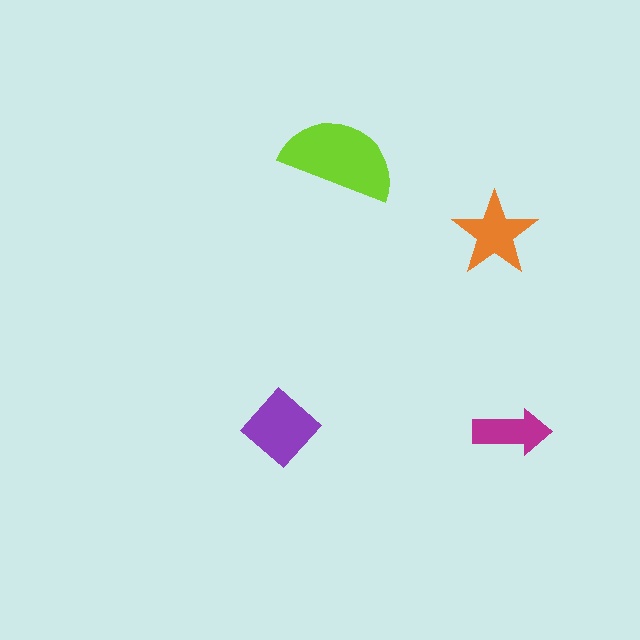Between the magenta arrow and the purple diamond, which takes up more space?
The purple diamond.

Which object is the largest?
The lime semicircle.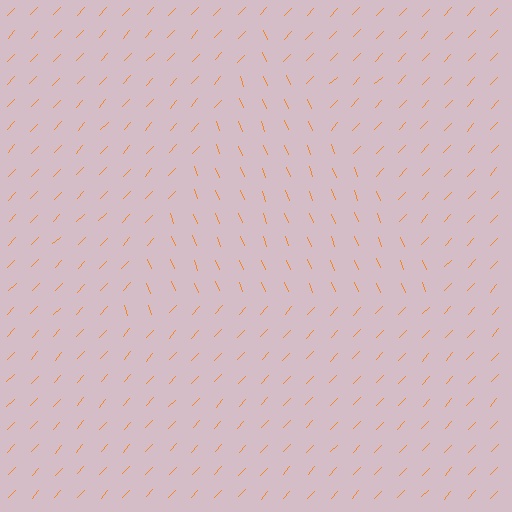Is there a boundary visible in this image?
Yes, there is a texture boundary formed by a change in line orientation.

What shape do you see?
I see a triangle.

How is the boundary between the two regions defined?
The boundary is defined purely by a change in line orientation (approximately 65 degrees difference). All lines are the same color and thickness.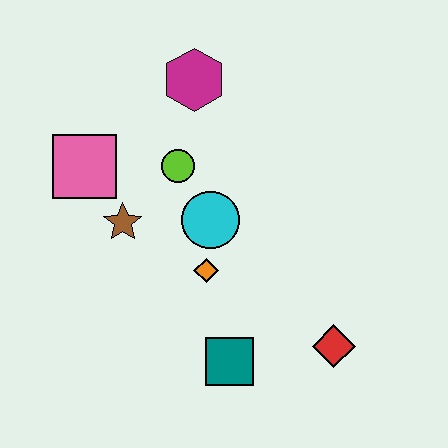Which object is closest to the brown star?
The pink square is closest to the brown star.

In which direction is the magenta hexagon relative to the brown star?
The magenta hexagon is above the brown star.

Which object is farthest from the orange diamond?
The magenta hexagon is farthest from the orange diamond.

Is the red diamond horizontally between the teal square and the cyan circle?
No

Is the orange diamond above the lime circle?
No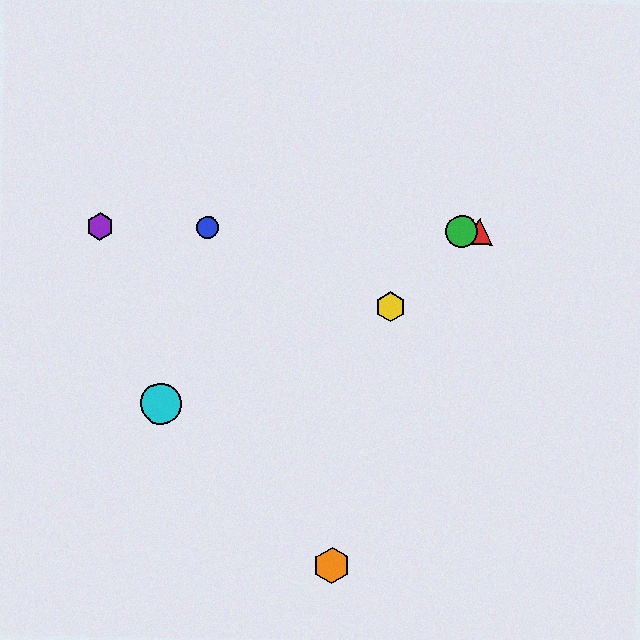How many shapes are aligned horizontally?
4 shapes (the red triangle, the blue circle, the green circle, the purple hexagon) are aligned horizontally.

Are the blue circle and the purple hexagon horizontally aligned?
Yes, both are at y≈228.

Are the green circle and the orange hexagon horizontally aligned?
No, the green circle is at y≈232 and the orange hexagon is at y≈566.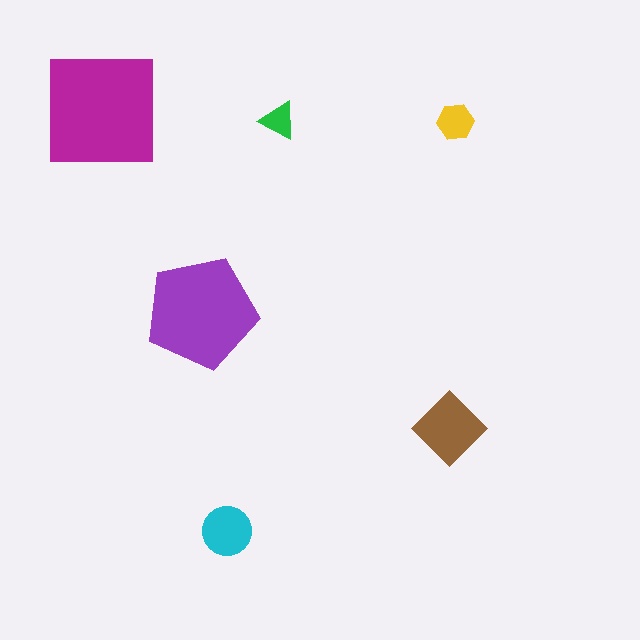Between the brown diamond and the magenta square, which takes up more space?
The magenta square.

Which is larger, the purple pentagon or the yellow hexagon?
The purple pentagon.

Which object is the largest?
The magenta square.